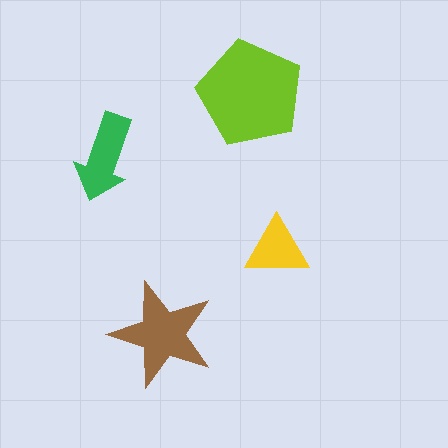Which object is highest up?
The lime pentagon is topmost.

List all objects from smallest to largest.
The yellow triangle, the green arrow, the brown star, the lime pentagon.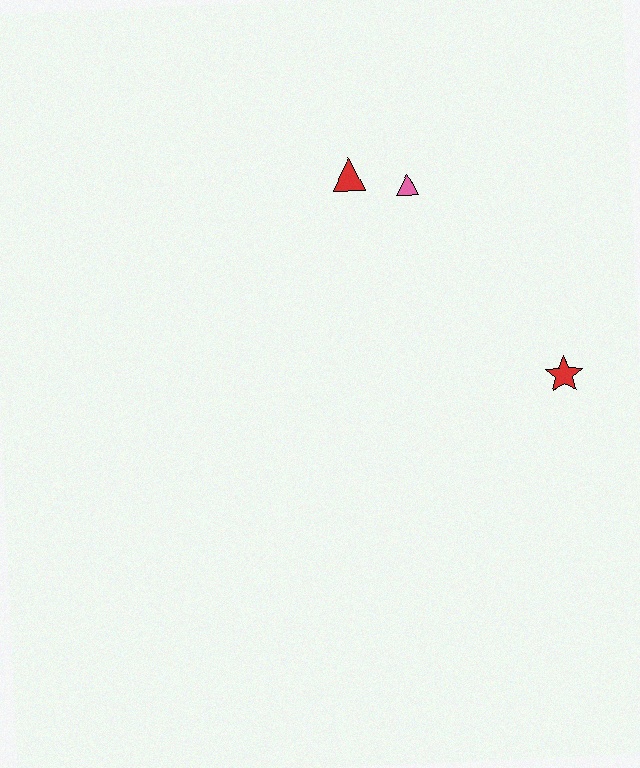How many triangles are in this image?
There are 2 triangles.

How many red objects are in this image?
There are 2 red objects.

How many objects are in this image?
There are 3 objects.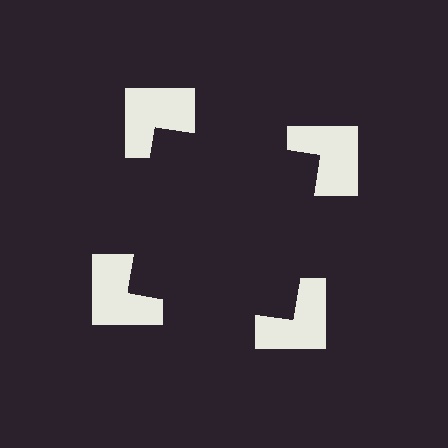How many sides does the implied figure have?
4 sides.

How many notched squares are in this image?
There are 4 — one at each vertex of the illusory square.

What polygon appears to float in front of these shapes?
An illusory square — its edges are inferred from the aligned wedge cuts in the notched squares, not physically drawn.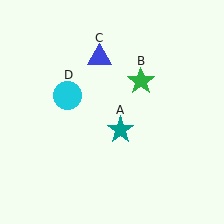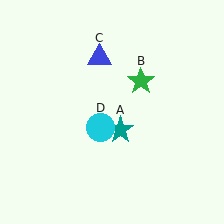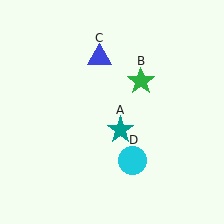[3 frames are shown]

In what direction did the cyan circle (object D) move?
The cyan circle (object D) moved down and to the right.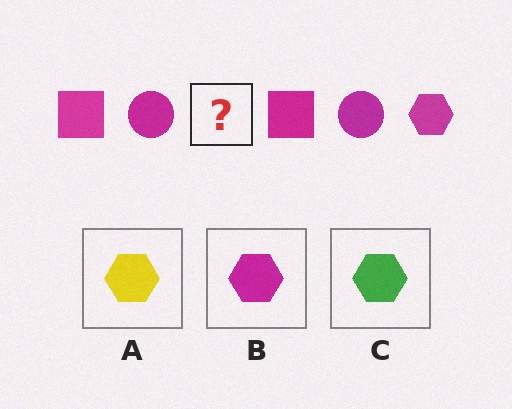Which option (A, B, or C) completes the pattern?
B.